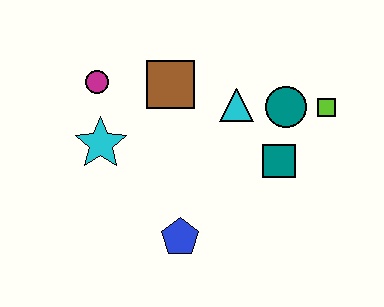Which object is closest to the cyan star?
The magenta circle is closest to the cyan star.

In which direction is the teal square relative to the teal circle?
The teal square is below the teal circle.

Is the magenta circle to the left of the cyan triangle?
Yes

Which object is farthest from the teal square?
The magenta circle is farthest from the teal square.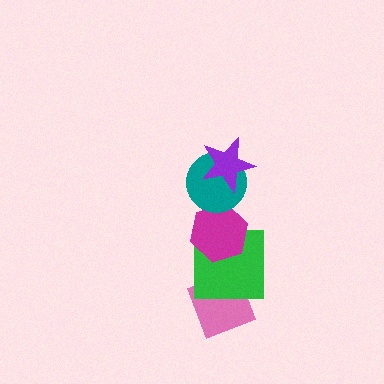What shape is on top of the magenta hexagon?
The teal circle is on top of the magenta hexagon.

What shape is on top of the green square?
The magenta hexagon is on top of the green square.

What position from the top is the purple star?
The purple star is 1st from the top.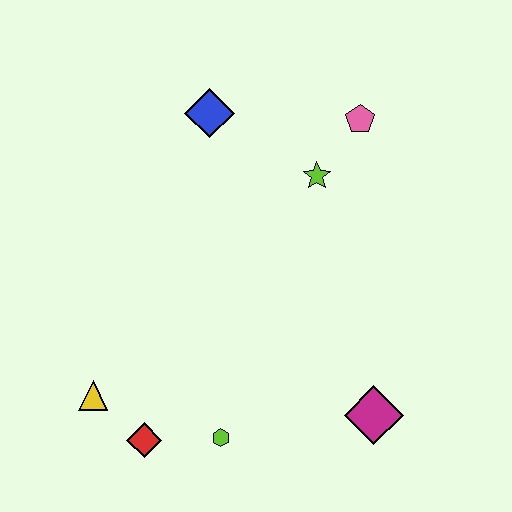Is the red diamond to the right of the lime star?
No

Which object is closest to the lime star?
The pink pentagon is closest to the lime star.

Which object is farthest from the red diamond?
The pink pentagon is farthest from the red diamond.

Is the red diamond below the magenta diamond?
Yes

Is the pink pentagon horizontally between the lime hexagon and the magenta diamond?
Yes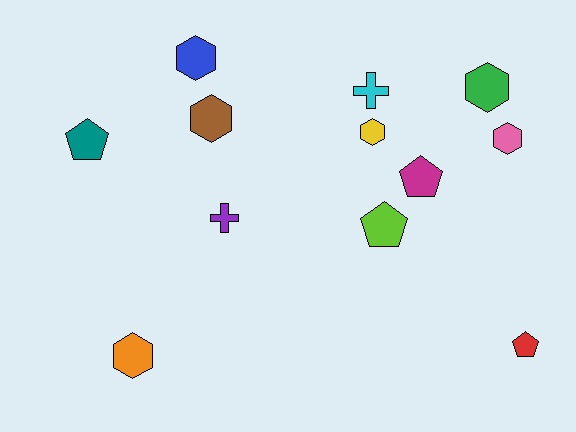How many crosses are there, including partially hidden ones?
There are 2 crosses.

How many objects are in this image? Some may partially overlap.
There are 12 objects.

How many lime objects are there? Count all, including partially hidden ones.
There is 1 lime object.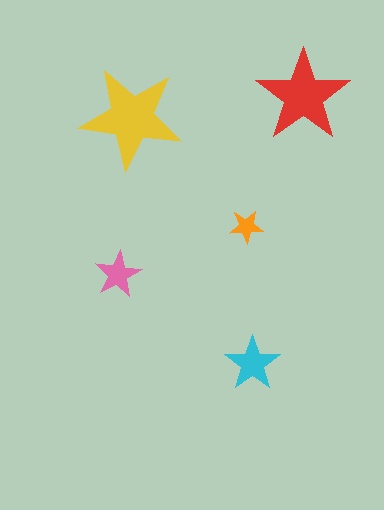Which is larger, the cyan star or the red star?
The red one.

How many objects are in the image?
There are 5 objects in the image.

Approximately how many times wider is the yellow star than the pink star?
About 2 times wider.